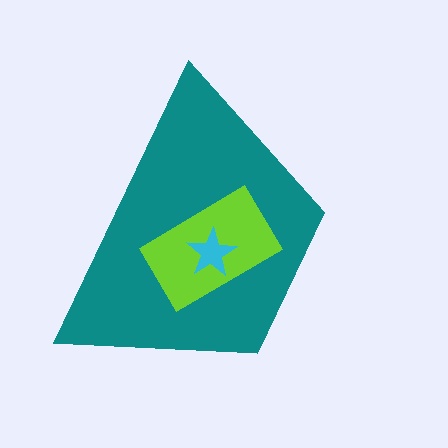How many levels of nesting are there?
3.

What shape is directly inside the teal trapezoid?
The lime rectangle.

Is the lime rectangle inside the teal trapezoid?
Yes.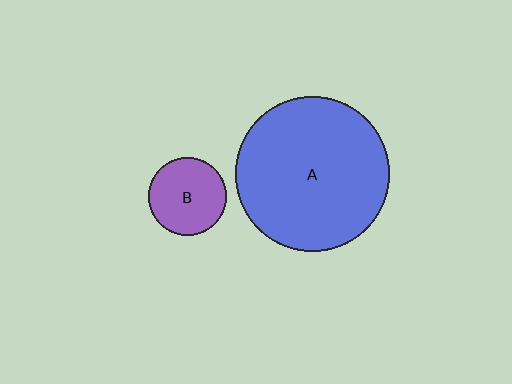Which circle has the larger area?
Circle A (blue).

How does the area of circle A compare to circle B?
Approximately 3.9 times.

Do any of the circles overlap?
No, none of the circles overlap.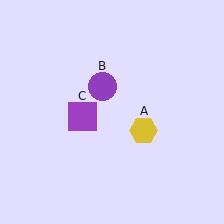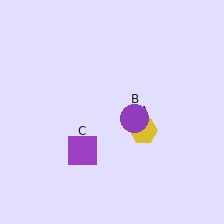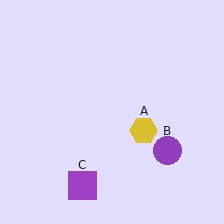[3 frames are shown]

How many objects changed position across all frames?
2 objects changed position: purple circle (object B), purple square (object C).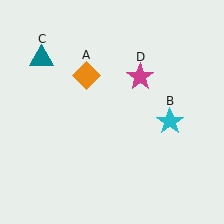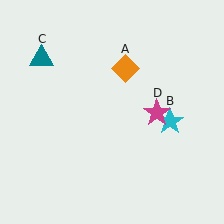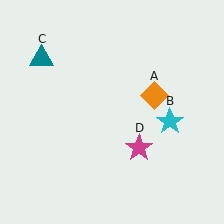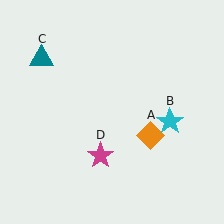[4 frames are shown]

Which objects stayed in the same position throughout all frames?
Cyan star (object B) and teal triangle (object C) remained stationary.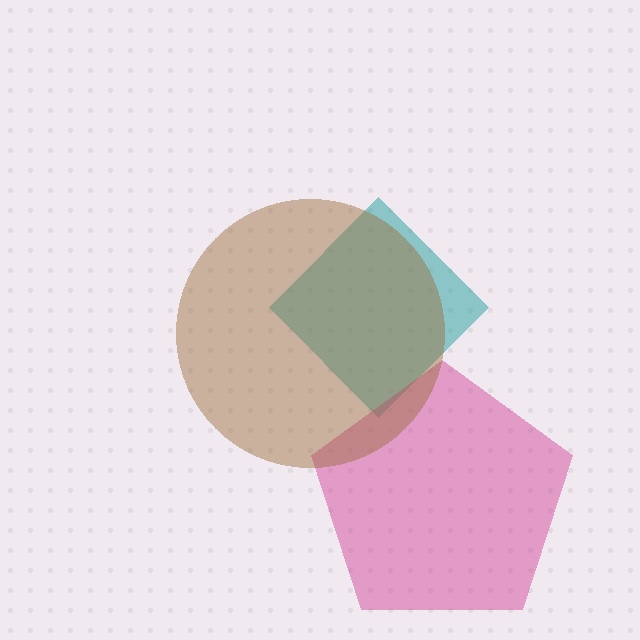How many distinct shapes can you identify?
There are 3 distinct shapes: a teal diamond, a magenta pentagon, a brown circle.